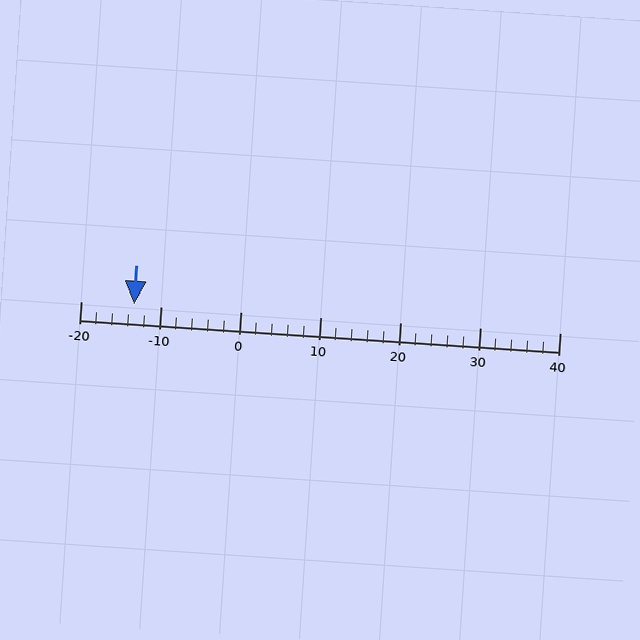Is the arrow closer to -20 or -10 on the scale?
The arrow is closer to -10.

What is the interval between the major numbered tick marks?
The major tick marks are spaced 10 units apart.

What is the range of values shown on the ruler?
The ruler shows values from -20 to 40.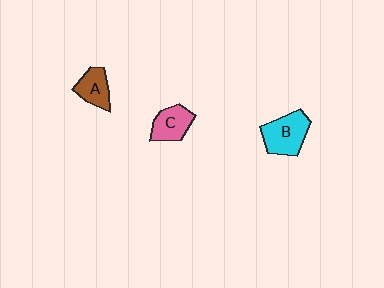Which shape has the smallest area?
Shape A (brown).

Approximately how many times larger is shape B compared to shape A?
Approximately 1.5 times.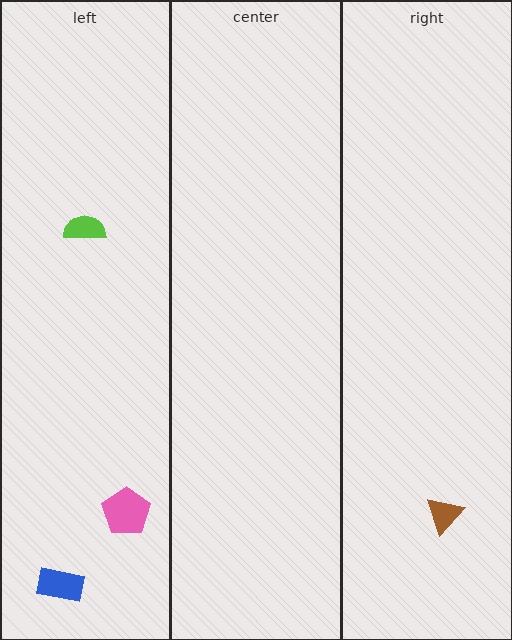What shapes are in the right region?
The brown triangle.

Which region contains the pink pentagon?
The left region.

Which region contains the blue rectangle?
The left region.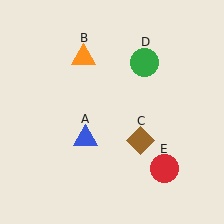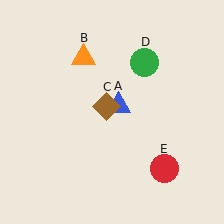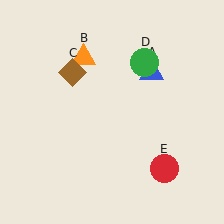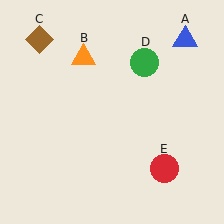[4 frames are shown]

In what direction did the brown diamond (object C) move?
The brown diamond (object C) moved up and to the left.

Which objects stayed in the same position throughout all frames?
Orange triangle (object B) and green circle (object D) and red circle (object E) remained stationary.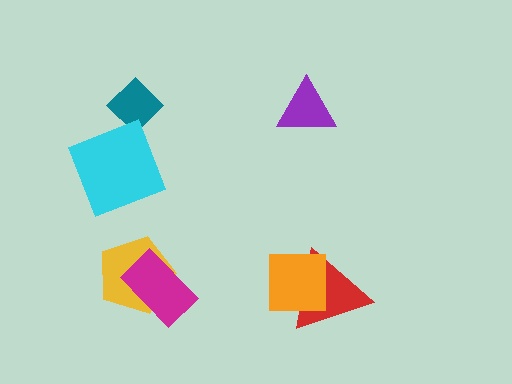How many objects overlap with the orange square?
1 object overlaps with the orange square.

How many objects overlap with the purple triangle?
0 objects overlap with the purple triangle.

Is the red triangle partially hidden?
Yes, it is partially covered by another shape.